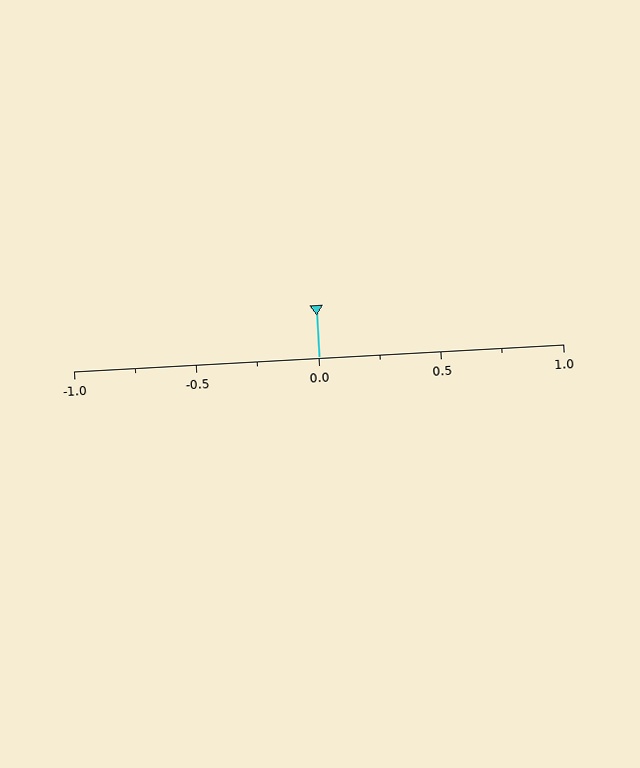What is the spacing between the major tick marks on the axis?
The major ticks are spaced 0.5 apart.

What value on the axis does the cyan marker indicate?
The marker indicates approximately 0.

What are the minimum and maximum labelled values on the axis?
The axis runs from -1.0 to 1.0.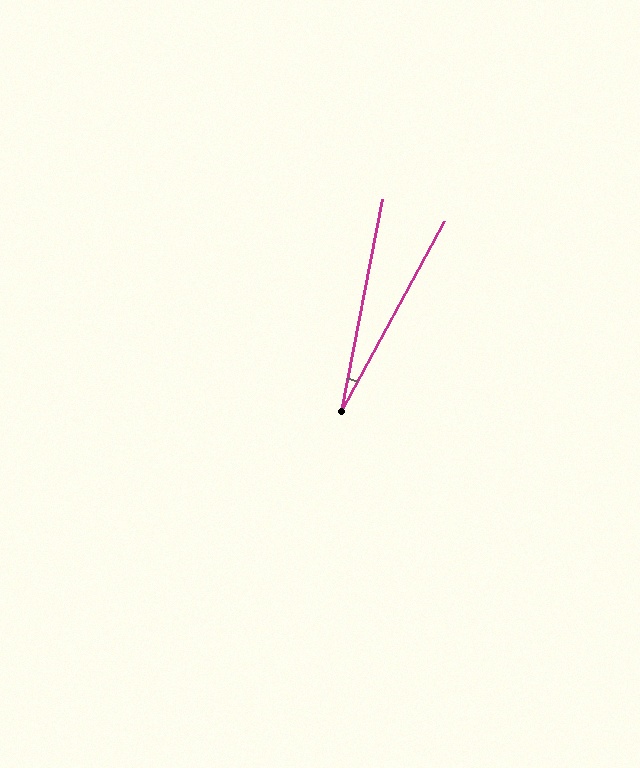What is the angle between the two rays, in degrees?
Approximately 18 degrees.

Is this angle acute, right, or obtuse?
It is acute.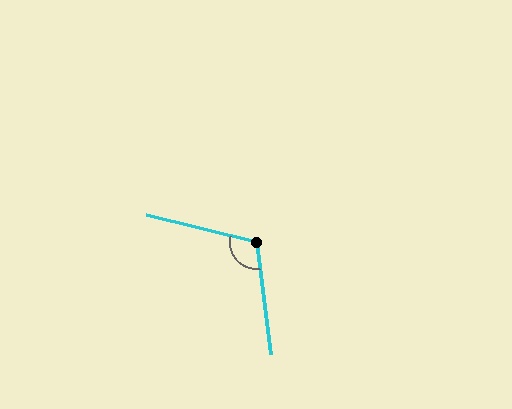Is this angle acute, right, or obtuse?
It is obtuse.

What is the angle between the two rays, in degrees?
Approximately 111 degrees.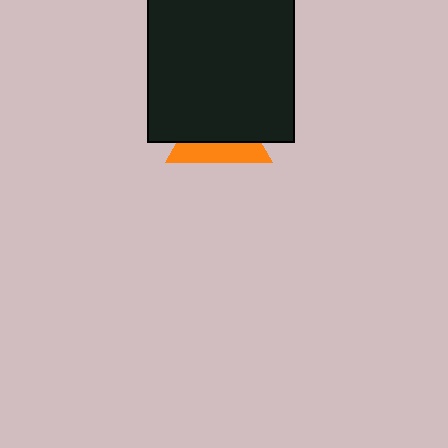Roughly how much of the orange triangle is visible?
A small part of it is visible (roughly 38%).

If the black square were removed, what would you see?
You would see the complete orange triangle.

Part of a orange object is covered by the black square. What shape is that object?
It is a triangle.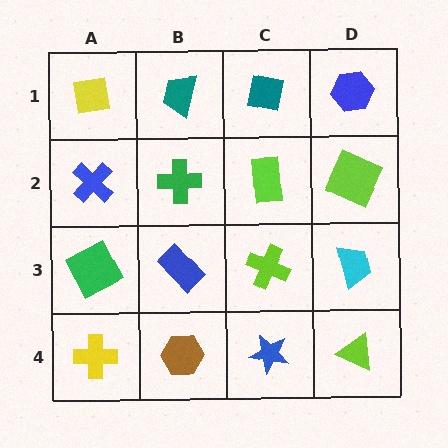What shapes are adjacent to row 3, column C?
A lime rectangle (row 2, column C), a blue star (row 4, column C), a blue rectangle (row 3, column B), a cyan trapezoid (row 3, column D).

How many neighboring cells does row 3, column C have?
4.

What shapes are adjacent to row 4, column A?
A green square (row 3, column A), a brown hexagon (row 4, column B).